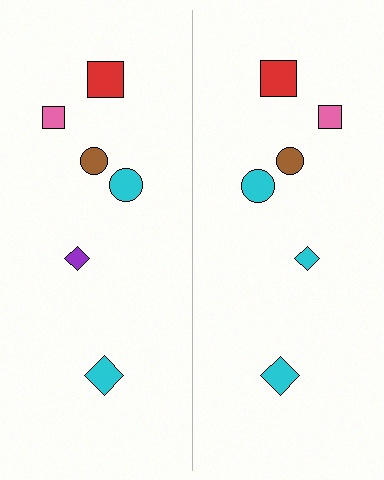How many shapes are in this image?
There are 12 shapes in this image.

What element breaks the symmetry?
The cyan diamond on the right side breaks the symmetry — its mirror counterpart is purple.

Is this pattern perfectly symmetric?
No, the pattern is not perfectly symmetric. The cyan diamond on the right side breaks the symmetry — its mirror counterpart is purple.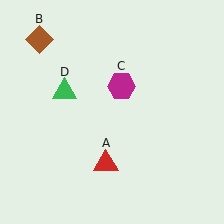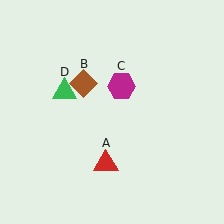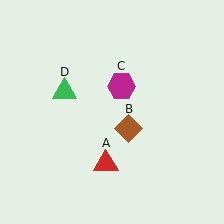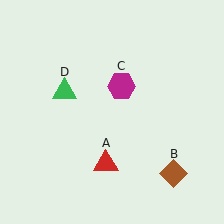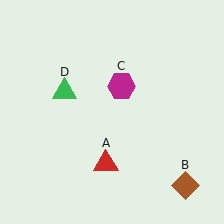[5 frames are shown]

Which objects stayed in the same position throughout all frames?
Red triangle (object A) and magenta hexagon (object C) and green triangle (object D) remained stationary.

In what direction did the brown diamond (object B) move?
The brown diamond (object B) moved down and to the right.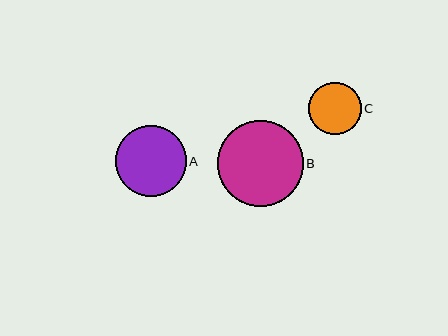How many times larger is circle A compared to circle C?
Circle A is approximately 1.4 times the size of circle C.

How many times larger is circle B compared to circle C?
Circle B is approximately 1.6 times the size of circle C.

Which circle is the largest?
Circle B is the largest with a size of approximately 85 pixels.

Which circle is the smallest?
Circle C is the smallest with a size of approximately 52 pixels.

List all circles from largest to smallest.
From largest to smallest: B, A, C.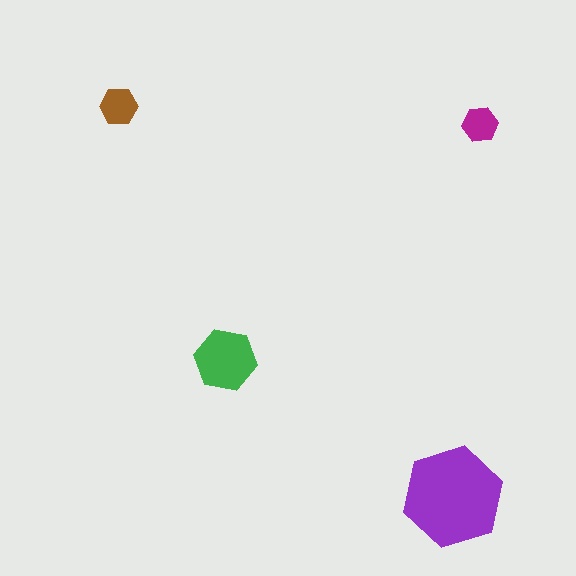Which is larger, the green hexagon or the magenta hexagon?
The green one.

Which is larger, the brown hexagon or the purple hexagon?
The purple one.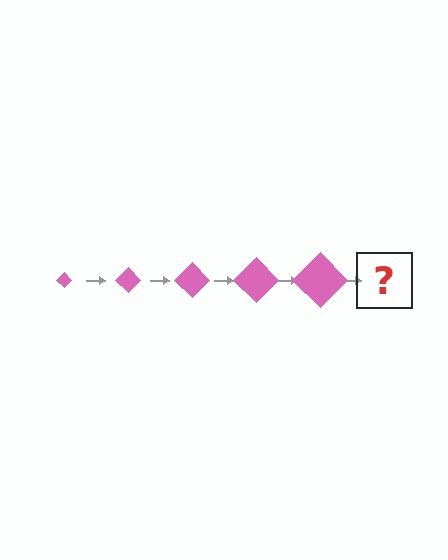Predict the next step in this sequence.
The next step is a pink diamond, larger than the previous one.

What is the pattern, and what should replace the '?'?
The pattern is that the diamond gets progressively larger each step. The '?' should be a pink diamond, larger than the previous one.